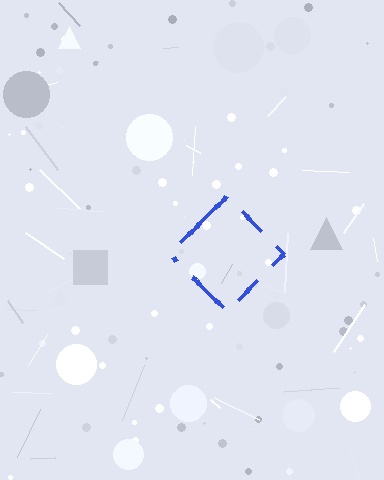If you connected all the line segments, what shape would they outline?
They would outline a diamond.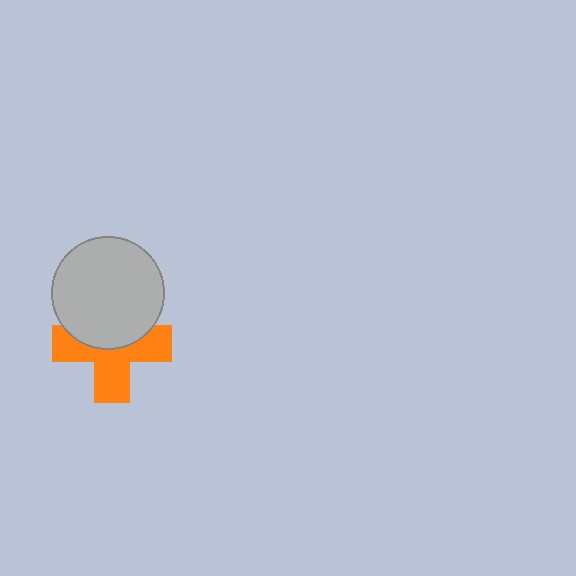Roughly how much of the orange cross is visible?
About half of it is visible (roughly 58%).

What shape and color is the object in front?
The object in front is a light gray circle.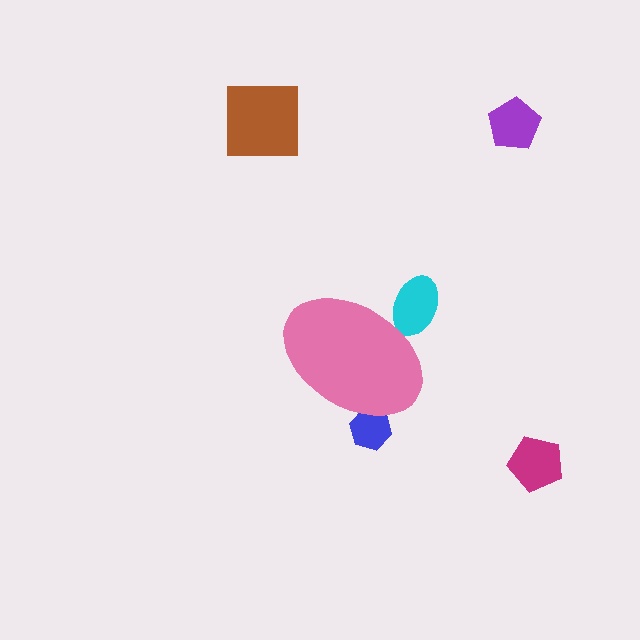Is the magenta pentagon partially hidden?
No, the magenta pentagon is fully visible.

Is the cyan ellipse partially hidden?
Yes, the cyan ellipse is partially hidden behind the pink ellipse.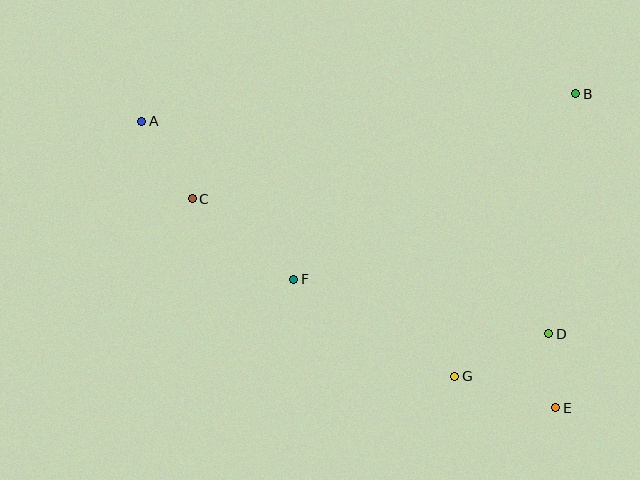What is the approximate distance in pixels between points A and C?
The distance between A and C is approximately 93 pixels.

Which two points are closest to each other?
Points D and E are closest to each other.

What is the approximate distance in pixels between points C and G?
The distance between C and G is approximately 317 pixels.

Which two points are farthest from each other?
Points A and E are farthest from each other.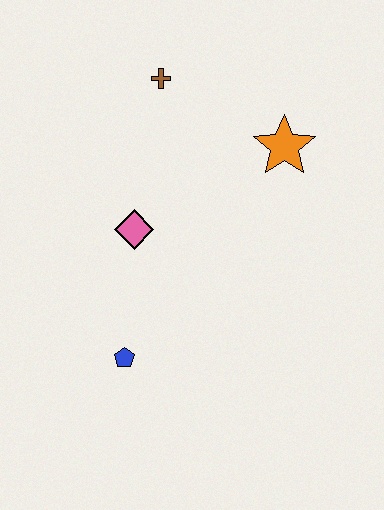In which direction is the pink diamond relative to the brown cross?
The pink diamond is below the brown cross.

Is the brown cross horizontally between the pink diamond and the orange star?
Yes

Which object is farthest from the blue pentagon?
The brown cross is farthest from the blue pentagon.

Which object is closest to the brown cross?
The orange star is closest to the brown cross.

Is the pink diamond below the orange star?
Yes